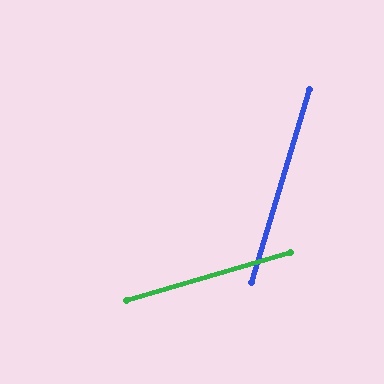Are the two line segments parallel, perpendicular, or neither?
Neither parallel nor perpendicular — they differ by about 57°.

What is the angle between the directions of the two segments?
Approximately 57 degrees.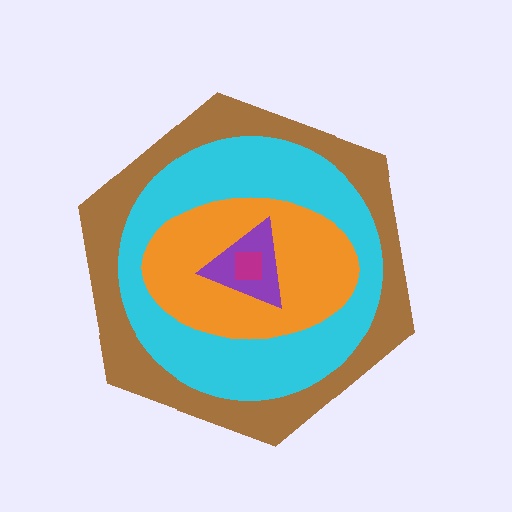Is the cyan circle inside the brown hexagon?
Yes.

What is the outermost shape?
The brown hexagon.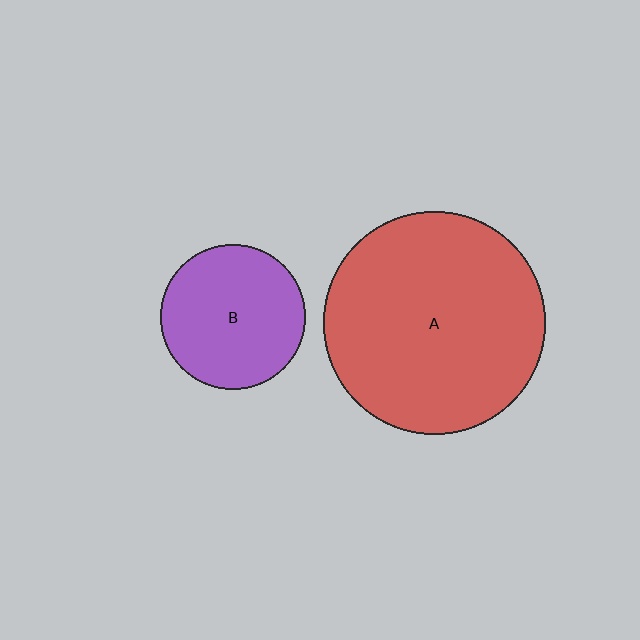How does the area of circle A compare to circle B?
Approximately 2.4 times.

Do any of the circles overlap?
No, none of the circles overlap.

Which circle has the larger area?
Circle A (red).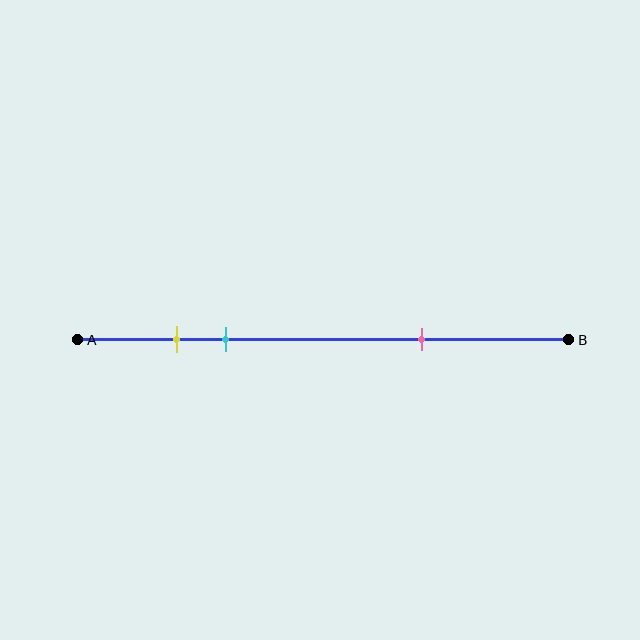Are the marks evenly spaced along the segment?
No, the marks are not evenly spaced.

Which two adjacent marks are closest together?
The yellow and cyan marks are the closest adjacent pair.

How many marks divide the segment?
There are 3 marks dividing the segment.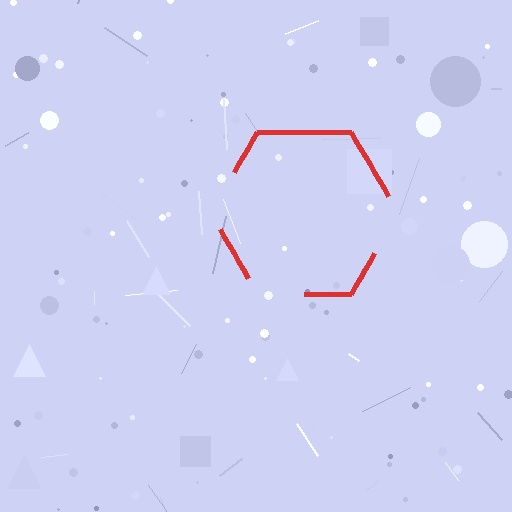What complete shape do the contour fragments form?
The contour fragments form a hexagon.